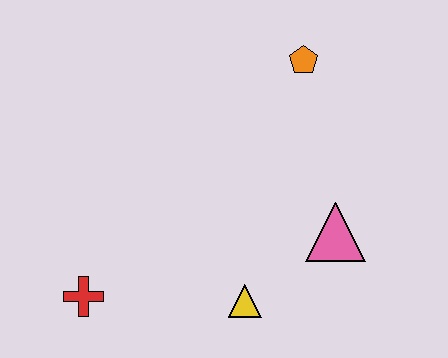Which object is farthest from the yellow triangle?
The orange pentagon is farthest from the yellow triangle.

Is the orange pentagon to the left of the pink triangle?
Yes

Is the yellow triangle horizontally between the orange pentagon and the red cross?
Yes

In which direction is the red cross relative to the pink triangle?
The red cross is to the left of the pink triangle.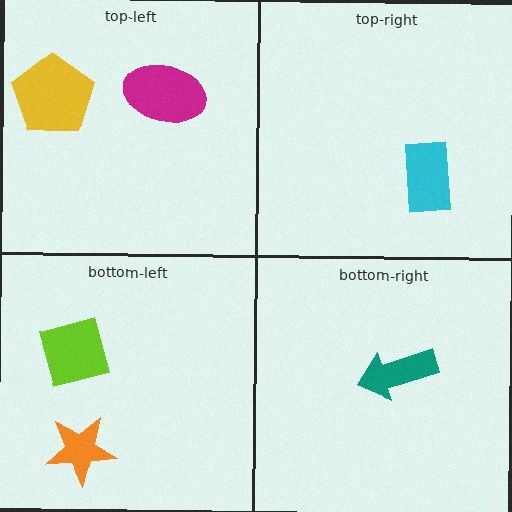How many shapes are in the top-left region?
2.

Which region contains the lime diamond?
The bottom-left region.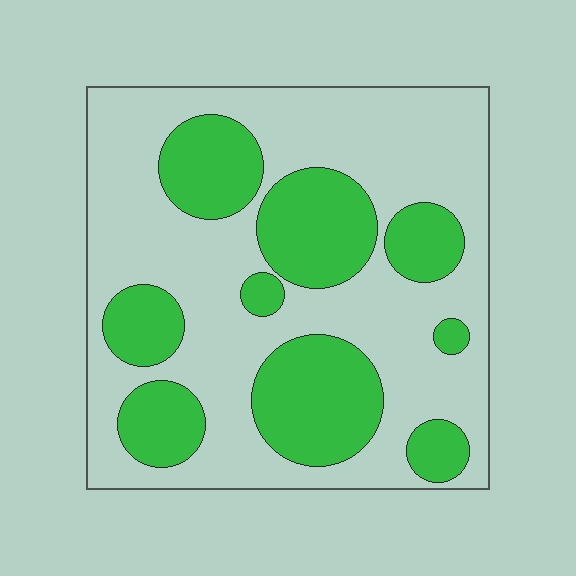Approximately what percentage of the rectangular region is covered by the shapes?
Approximately 35%.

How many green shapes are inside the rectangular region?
9.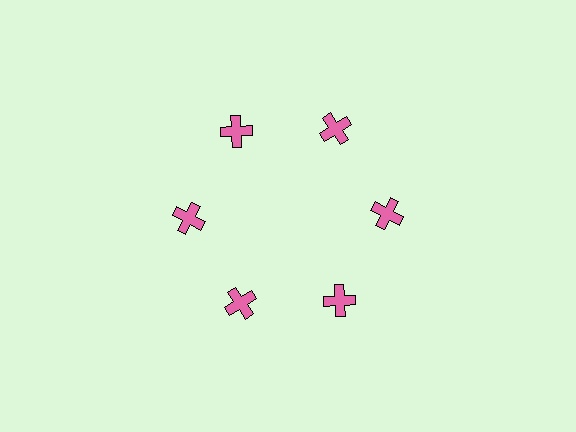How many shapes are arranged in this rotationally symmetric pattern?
There are 6 shapes, arranged in 6 groups of 1.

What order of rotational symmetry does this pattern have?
This pattern has 6-fold rotational symmetry.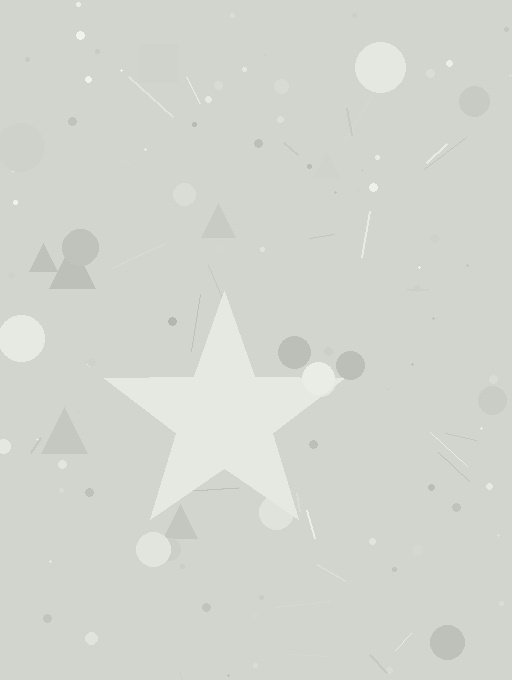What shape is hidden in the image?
A star is hidden in the image.